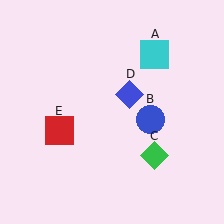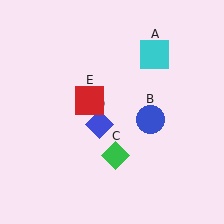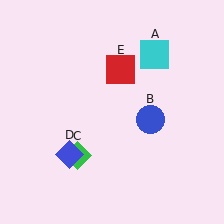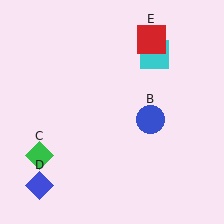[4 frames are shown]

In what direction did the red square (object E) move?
The red square (object E) moved up and to the right.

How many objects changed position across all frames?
3 objects changed position: green diamond (object C), blue diamond (object D), red square (object E).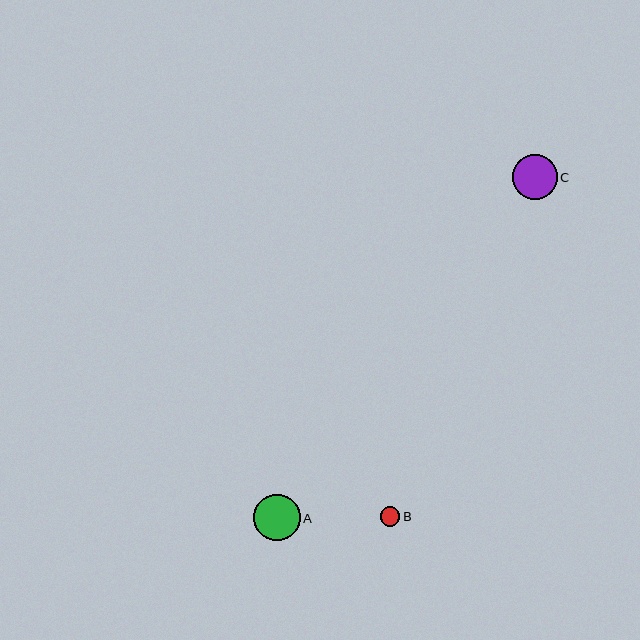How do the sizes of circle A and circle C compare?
Circle A and circle C are approximately the same size.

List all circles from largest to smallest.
From largest to smallest: A, C, B.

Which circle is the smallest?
Circle B is the smallest with a size of approximately 19 pixels.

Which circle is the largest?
Circle A is the largest with a size of approximately 46 pixels.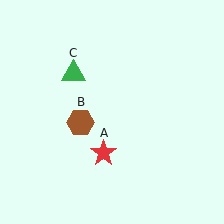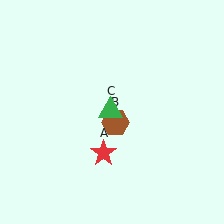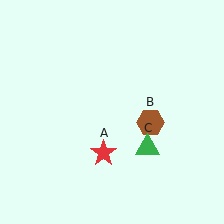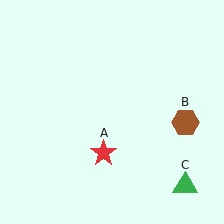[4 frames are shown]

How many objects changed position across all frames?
2 objects changed position: brown hexagon (object B), green triangle (object C).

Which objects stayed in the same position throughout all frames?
Red star (object A) remained stationary.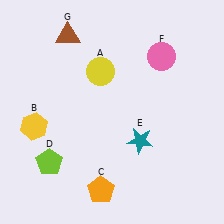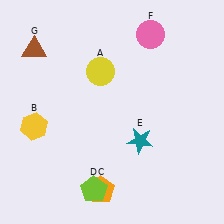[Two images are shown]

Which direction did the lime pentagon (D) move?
The lime pentagon (D) moved right.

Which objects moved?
The objects that moved are: the lime pentagon (D), the pink circle (F), the brown triangle (G).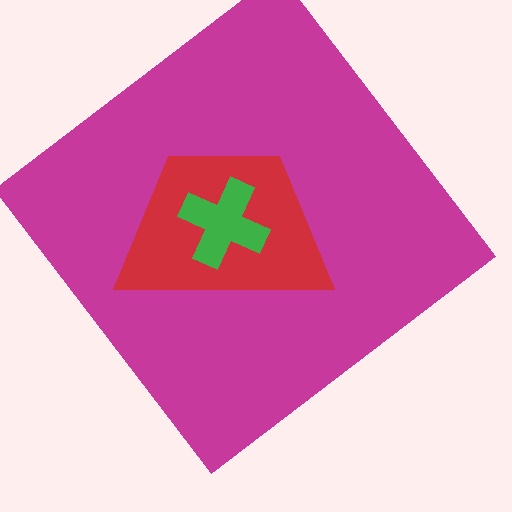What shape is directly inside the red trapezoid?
The green cross.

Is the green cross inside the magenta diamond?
Yes.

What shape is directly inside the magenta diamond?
The red trapezoid.